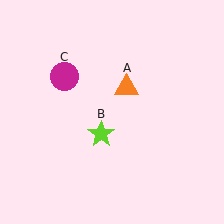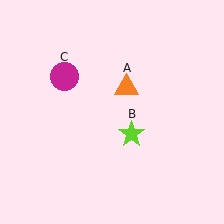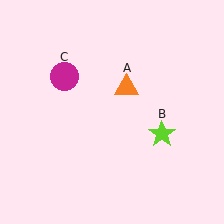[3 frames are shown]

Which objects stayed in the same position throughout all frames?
Orange triangle (object A) and magenta circle (object C) remained stationary.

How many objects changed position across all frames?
1 object changed position: lime star (object B).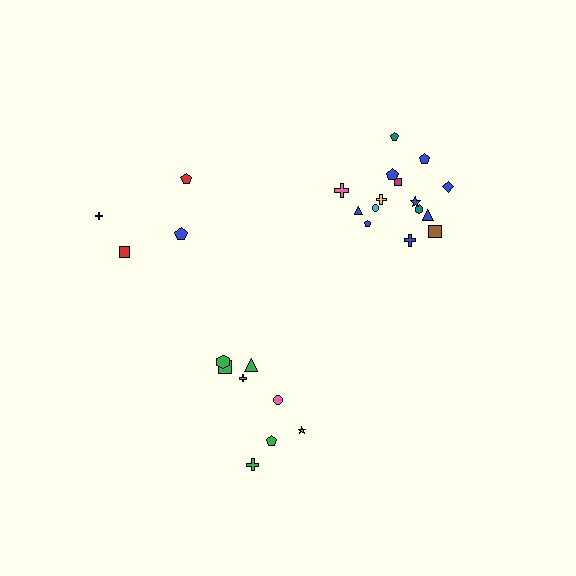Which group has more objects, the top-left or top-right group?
The top-right group.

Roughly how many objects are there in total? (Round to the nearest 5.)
Roughly 25 objects in total.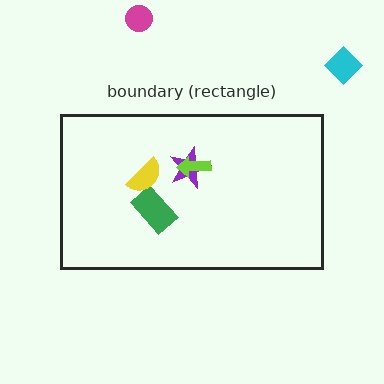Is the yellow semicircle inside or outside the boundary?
Inside.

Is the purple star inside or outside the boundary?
Inside.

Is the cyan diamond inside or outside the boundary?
Outside.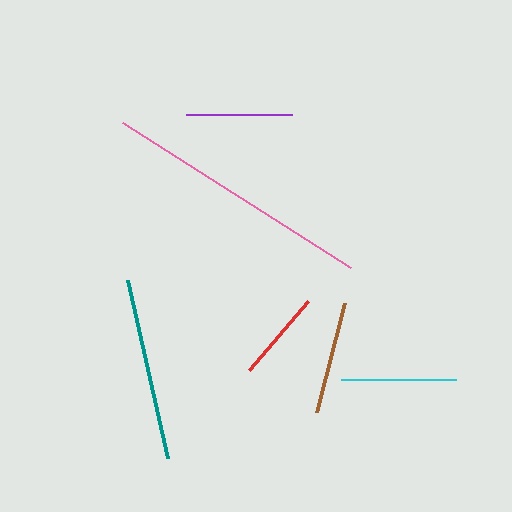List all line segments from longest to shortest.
From longest to shortest: pink, teal, cyan, brown, purple, red.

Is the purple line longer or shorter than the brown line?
The brown line is longer than the purple line.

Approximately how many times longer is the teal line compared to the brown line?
The teal line is approximately 1.6 times the length of the brown line.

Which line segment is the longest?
The pink line is the longest at approximately 269 pixels.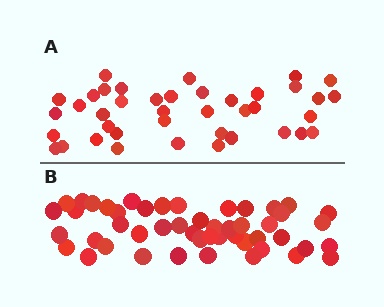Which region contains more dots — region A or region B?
Region B (the bottom region) has more dots.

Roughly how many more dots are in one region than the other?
Region B has roughly 8 or so more dots than region A.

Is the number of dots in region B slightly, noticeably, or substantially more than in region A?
Region B has only slightly more — the two regions are fairly close. The ratio is roughly 1.2 to 1.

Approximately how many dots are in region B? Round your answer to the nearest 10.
About 50 dots. (The exact count is 49, which rounds to 50.)